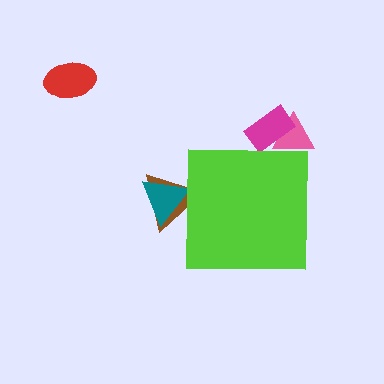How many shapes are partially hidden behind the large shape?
4 shapes are partially hidden.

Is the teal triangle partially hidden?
Yes, the teal triangle is partially hidden behind the lime square.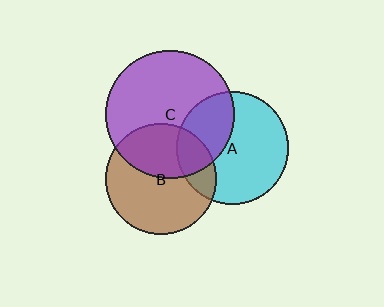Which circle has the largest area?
Circle C (purple).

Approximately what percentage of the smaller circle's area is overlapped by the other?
Approximately 20%.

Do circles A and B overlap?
Yes.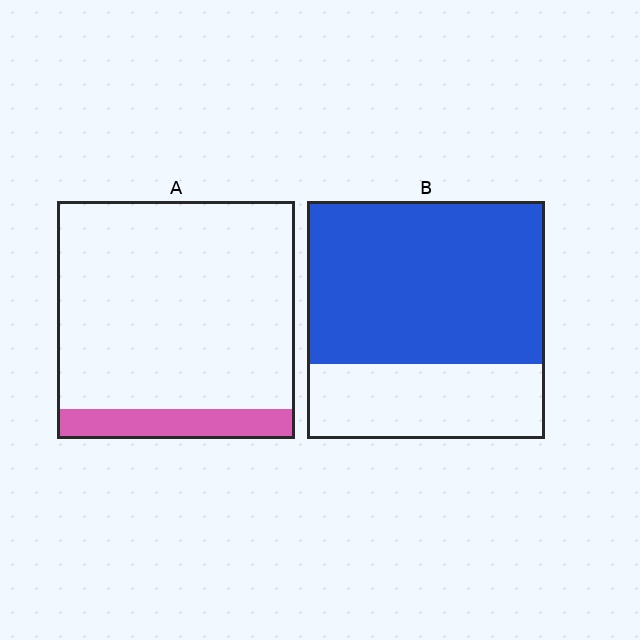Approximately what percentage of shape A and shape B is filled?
A is approximately 15% and B is approximately 70%.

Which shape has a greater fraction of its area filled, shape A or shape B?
Shape B.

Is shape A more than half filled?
No.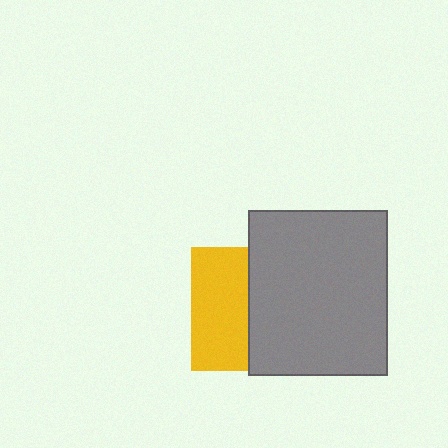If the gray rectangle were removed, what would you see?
You would see the complete yellow square.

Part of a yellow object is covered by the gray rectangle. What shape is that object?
It is a square.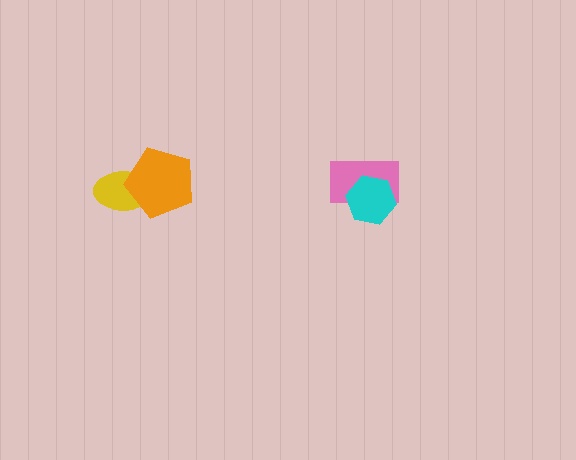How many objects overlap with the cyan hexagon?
1 object overlaps with the cyan hexagon.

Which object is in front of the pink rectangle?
The cyan hexagon is in front of the pink rectangle.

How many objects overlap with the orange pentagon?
1 object overlaps with the orange pentagon.